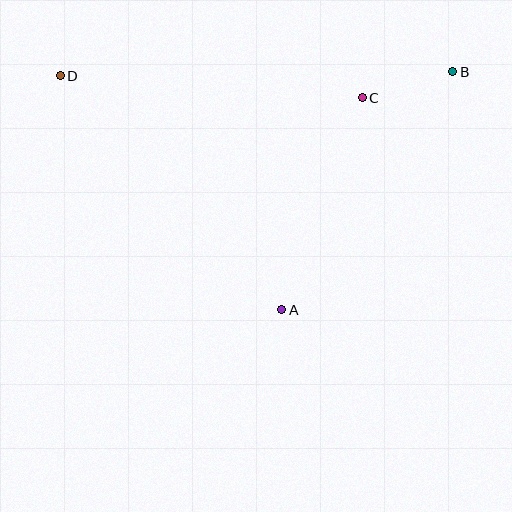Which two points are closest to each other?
Points B and C are closest to each other.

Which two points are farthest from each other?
Points B and D are farthest from each other.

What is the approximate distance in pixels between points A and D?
The distance between A and D is approximately 322 pixels.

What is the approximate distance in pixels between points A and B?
The distance between A and B is approximately 293 pixels.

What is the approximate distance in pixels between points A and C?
The distance between A and C is approximately 227 pixels.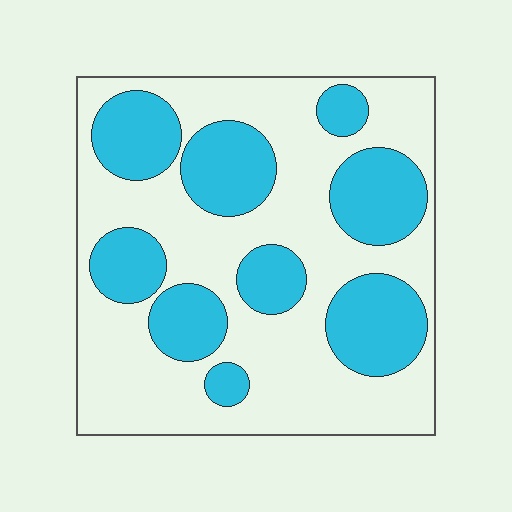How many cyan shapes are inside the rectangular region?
9.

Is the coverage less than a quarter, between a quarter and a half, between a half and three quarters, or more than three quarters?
Between a quarter and a half.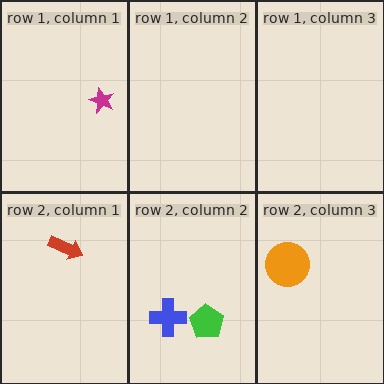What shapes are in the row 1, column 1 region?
The magenta star.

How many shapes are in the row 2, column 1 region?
1.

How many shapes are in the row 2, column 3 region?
1.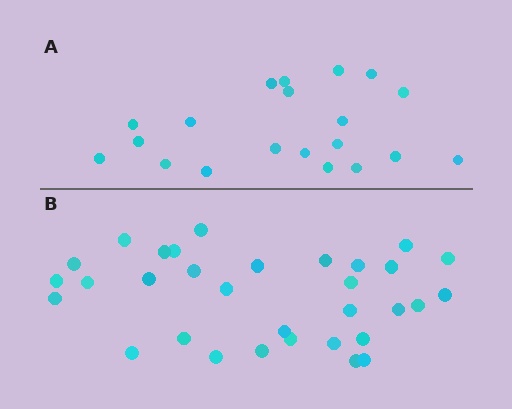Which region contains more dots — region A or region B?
Region B (the bottom region) has more dots.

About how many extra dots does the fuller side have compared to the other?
Region B has roughly 12 or so more dots than region A.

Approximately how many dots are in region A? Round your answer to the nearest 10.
About 20 dots.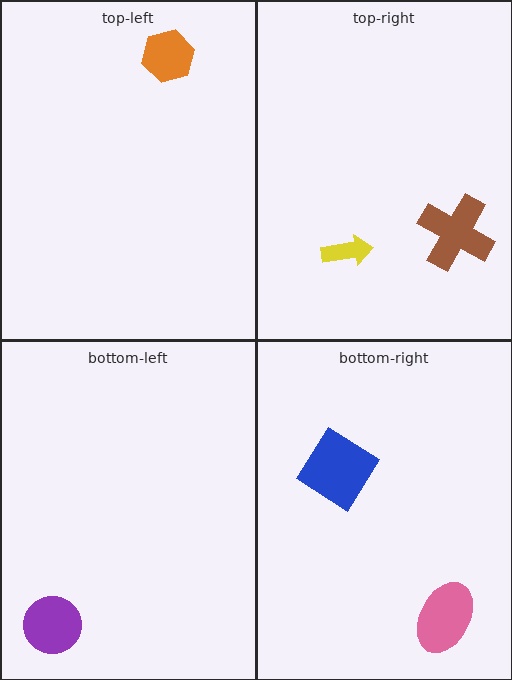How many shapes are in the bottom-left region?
1.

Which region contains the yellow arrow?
The top-right region.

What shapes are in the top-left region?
The orange hexagon.